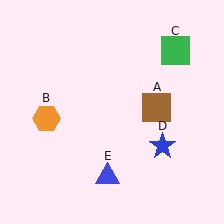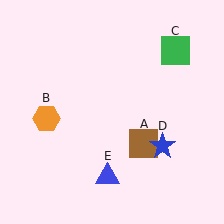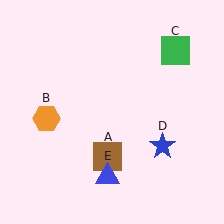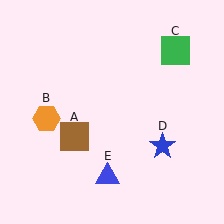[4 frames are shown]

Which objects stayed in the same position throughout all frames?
Orange hexagon (object B) and green square (object C) and blue star (object D) and blue triangle (object E) remained stationary.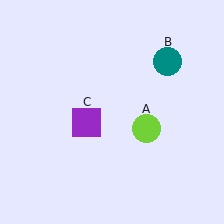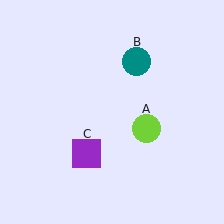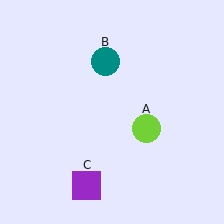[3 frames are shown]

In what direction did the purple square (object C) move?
The purple square (object C) moved down.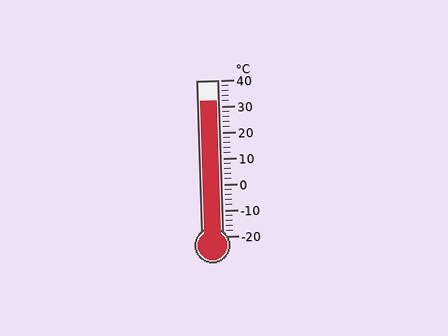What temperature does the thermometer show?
The thermometer shows approximately 32°C.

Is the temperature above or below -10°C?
The temperature is above -10°C.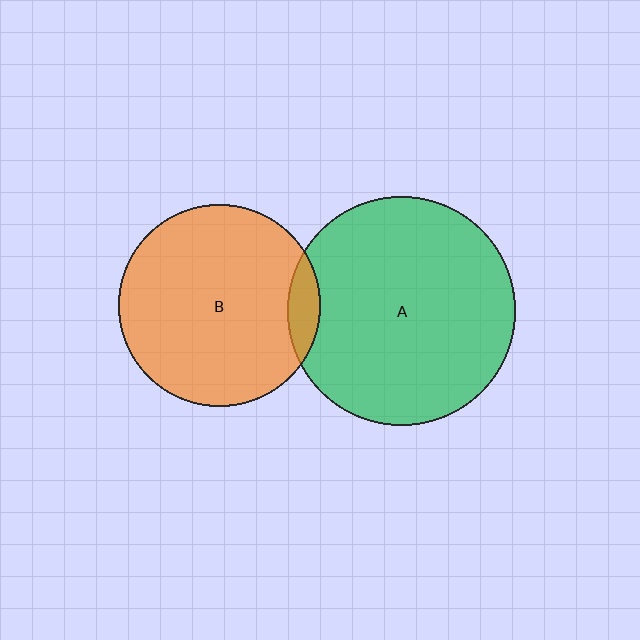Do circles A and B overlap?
Yes.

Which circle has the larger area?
Circle A (green).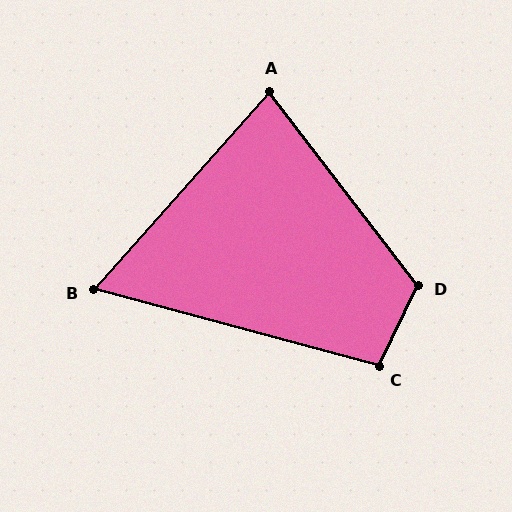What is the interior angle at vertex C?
Approximately 101 degrees (obtuse).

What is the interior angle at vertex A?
Approximately 79 degrees (acute).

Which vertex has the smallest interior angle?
B, at approximately 64 degrees.